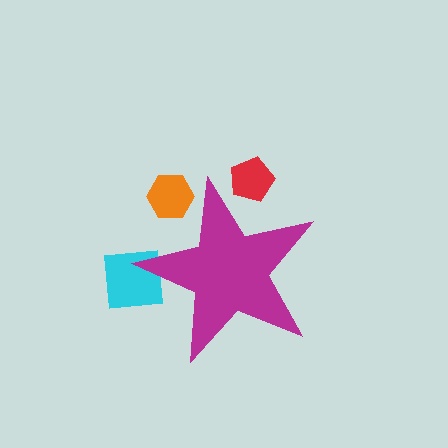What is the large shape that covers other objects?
A magenta star.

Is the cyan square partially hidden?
Yes, the cyan square is partially hidden behind the magenta star.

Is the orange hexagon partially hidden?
Yes, the orange hexagon is partially hidden behind the magenta star.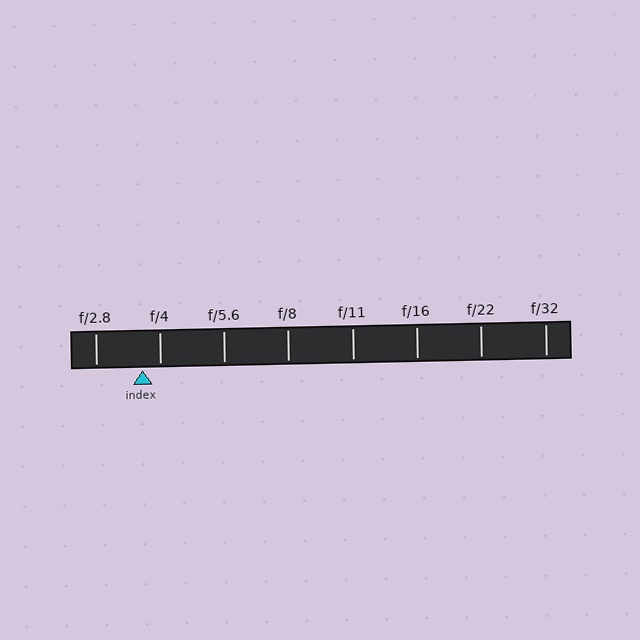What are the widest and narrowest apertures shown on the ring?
The widest aperture shown is f/2.8 and the narrowest is f/32.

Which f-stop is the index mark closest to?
The index mark is closest to f/4.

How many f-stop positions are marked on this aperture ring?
There are 8 f-stop positions marked.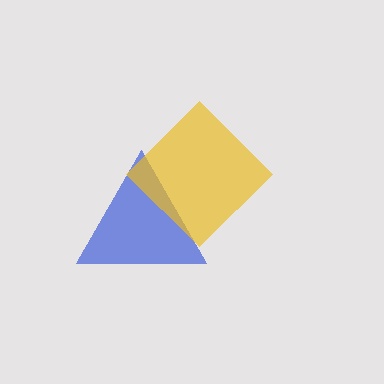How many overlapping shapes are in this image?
There are 2 overlapping shapes in the image.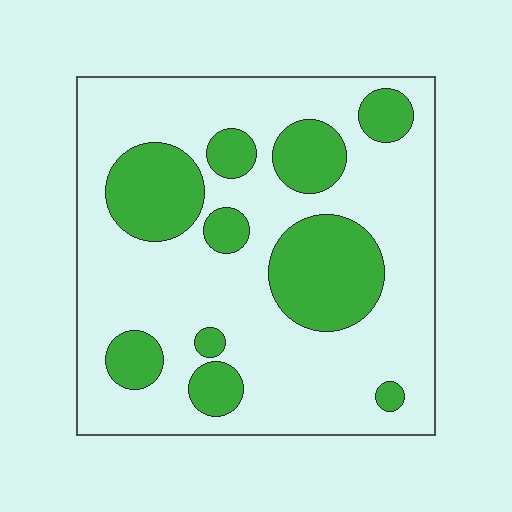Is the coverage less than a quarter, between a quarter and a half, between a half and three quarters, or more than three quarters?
Between a quarter and a half.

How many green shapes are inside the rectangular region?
10.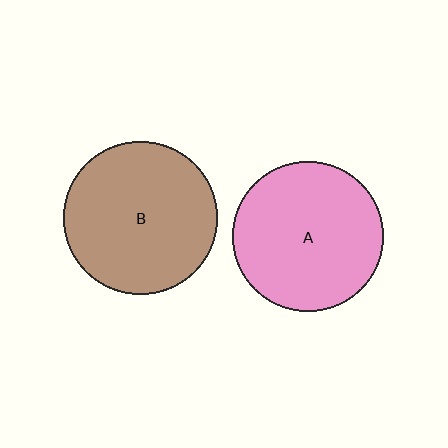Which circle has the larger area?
Circle B (brown).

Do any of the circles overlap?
No, none of the circles overlap.